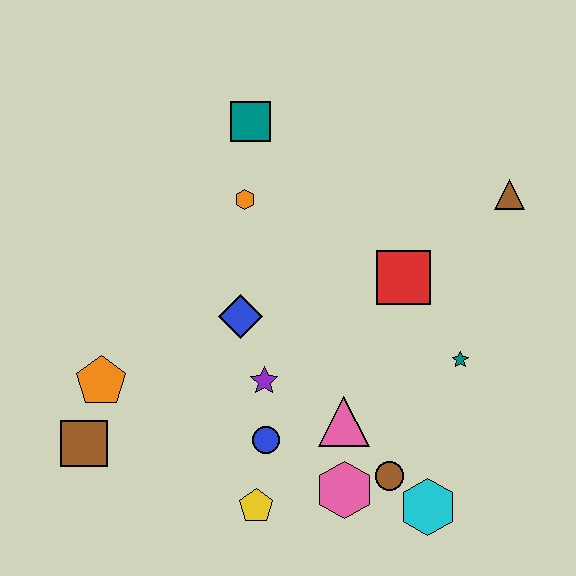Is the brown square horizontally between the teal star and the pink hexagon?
No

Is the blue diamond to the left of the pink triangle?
Yes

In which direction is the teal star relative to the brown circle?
The teal star is above the brown circle.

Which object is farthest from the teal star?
The brown square is farthest from the teal star.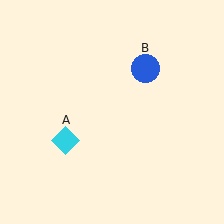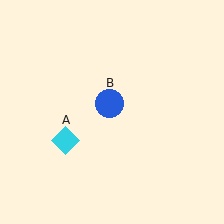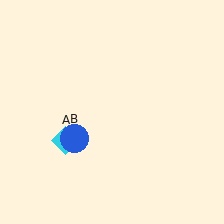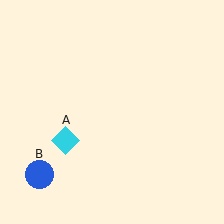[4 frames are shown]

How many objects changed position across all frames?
1 object changed position: blue circle (object B).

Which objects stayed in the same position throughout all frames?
Cyan diamond (object A) remained stationary.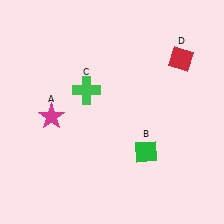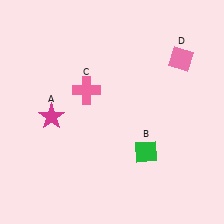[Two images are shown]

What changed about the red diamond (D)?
In Image 1, D is red. In Image 2, it changed to pink.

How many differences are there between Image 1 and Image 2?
There are 2 differences between the two images.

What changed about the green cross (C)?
In Image 1, C is green. In Image 2, it changed to pink.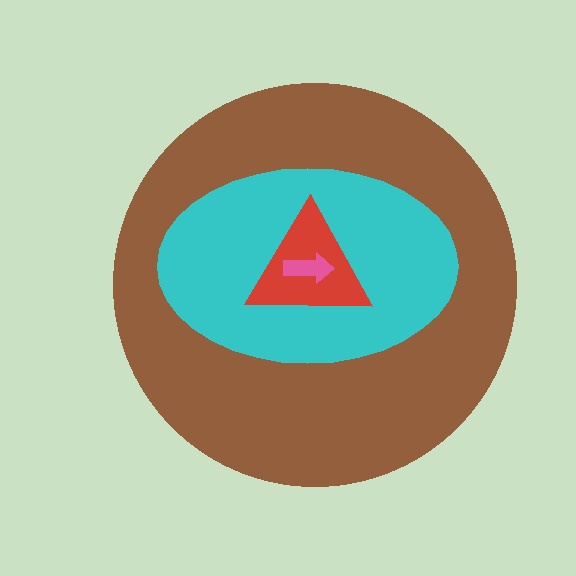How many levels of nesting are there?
4.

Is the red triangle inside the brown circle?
Yes.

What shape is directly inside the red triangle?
The pink arrow.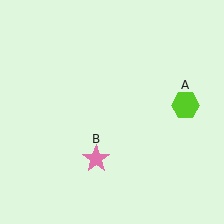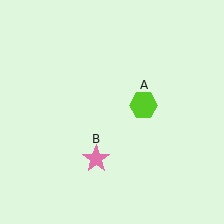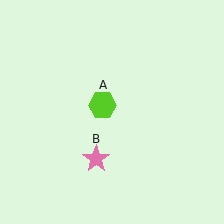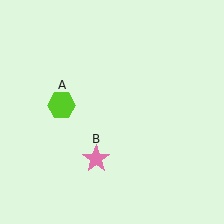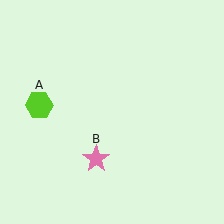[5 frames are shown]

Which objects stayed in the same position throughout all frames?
Pink star (object B) remained stationary.